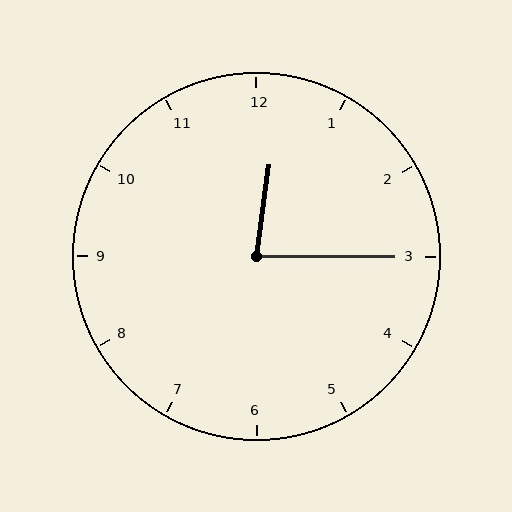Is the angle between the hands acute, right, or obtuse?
It is acute.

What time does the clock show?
12:15.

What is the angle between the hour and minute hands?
Approximately 82 degrees.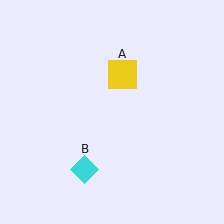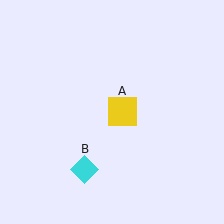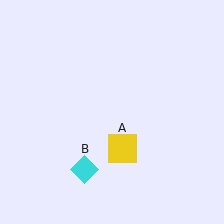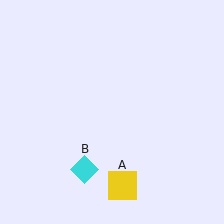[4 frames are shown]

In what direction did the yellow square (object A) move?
The yellow square (object A) moved down.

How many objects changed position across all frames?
1 object changed position: yellow square (object A).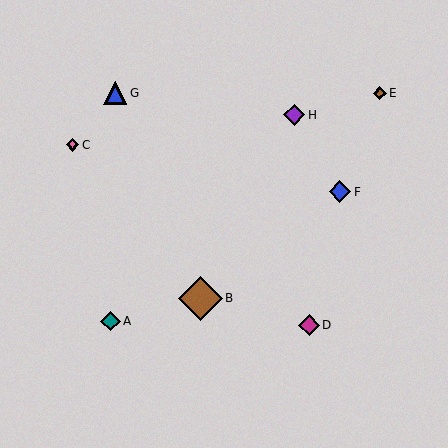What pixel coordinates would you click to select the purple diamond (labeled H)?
Click at (294, 115) to select the purple diamond H.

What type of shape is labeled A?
Shape A is a teal diamond.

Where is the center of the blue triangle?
The center of the blue triangle is at (115, 93).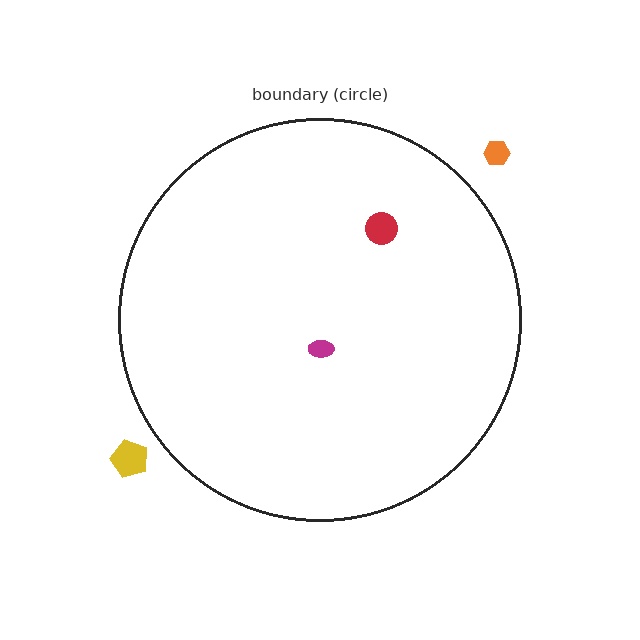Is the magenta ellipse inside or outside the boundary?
Inside.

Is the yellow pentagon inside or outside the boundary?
Outside.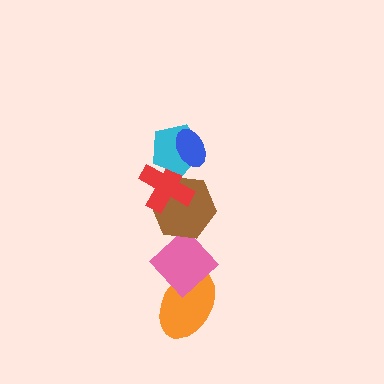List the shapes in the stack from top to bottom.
From top to bottom: the blue ellipse, the cyan pentagon, the red cross, the brown hexagon, the pink diamond, the orange ellipse.